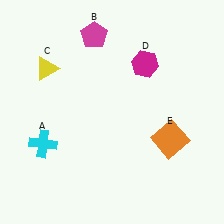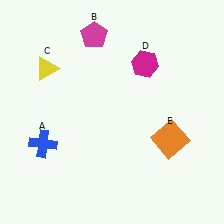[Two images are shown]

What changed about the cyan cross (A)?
In Image 1, A is cyan. In Image 2, it changed to blue.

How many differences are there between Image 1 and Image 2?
There is 1 difference between the two images.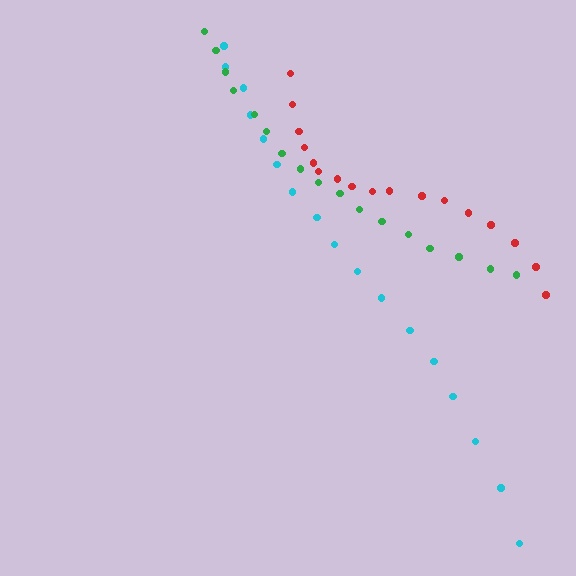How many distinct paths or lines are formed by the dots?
There are 3 distinct paths.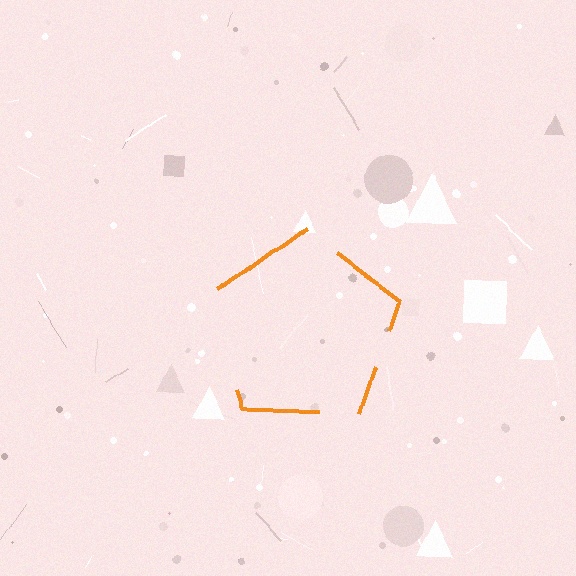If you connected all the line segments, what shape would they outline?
They would outline a pentagon.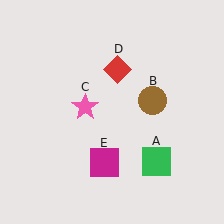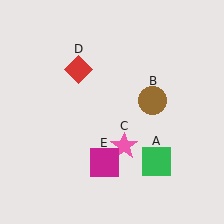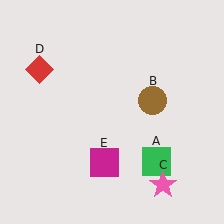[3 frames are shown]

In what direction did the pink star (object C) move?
The pink star (object C) moved down and to the right.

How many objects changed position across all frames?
2 objects changed position: pink star (object C), red diamond (object D).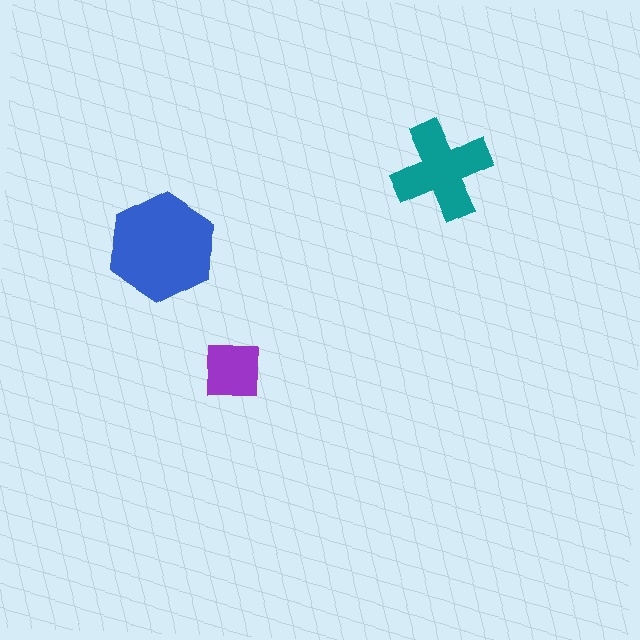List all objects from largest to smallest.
The blue hexagon, the teal cross, the purple square.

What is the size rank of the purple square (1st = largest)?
3rd.